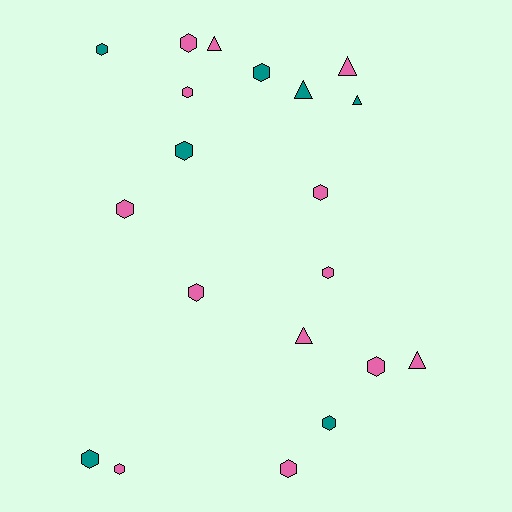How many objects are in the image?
There are 20 objects.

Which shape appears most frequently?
Hexagon, with 14 objects.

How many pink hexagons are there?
There are 9 pink hexagons.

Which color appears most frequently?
Pink, with 13 objects.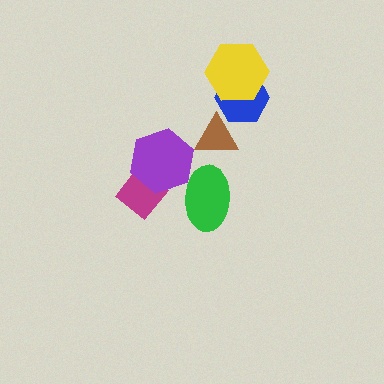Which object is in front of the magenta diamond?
The purple hexagon is in front of the magenta diamond.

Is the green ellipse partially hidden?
Yes, it is partially covered by another shape.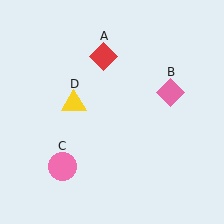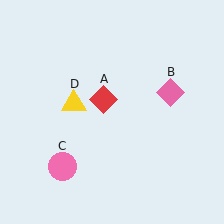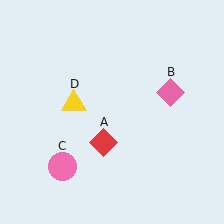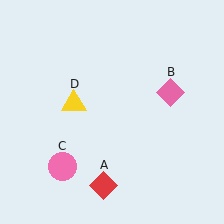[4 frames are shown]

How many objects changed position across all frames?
1 object changed position: red diamond (object A).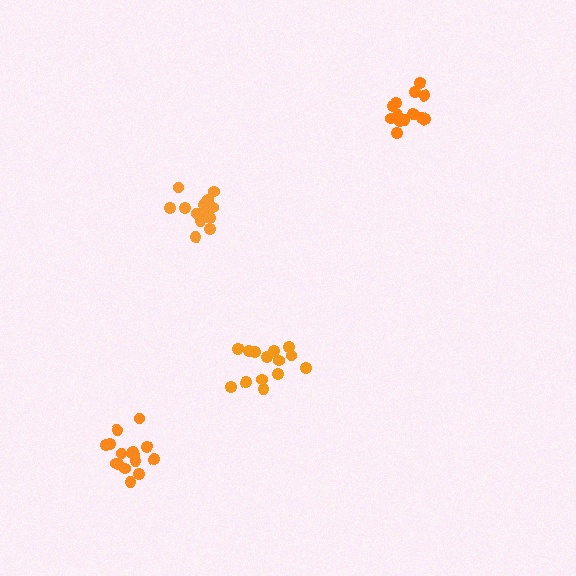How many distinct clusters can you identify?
There are 4 distinct clusters.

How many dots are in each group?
Group 1: 14 dots, Group 2: 14 dots, Group 3: 16 dots, Group 4: 13 dots (57 total).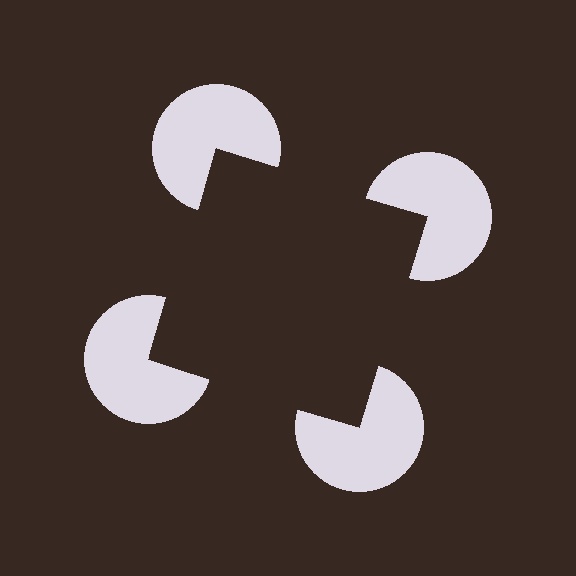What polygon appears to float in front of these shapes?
An illusory square — its edges are inferred from the aligned wedge cuts in the pac-man discs, not physically drawn.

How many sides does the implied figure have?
4 sides.